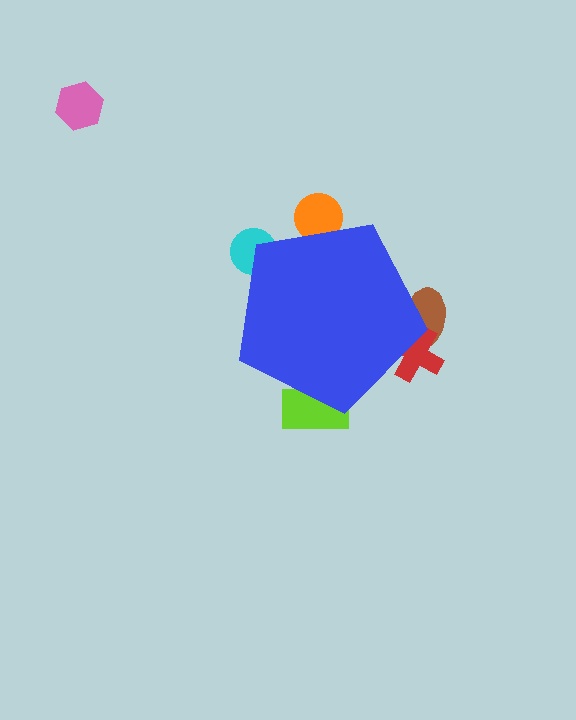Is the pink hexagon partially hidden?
No, the pink hexagon is fully visible.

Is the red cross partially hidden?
Yes, the red cross is partially hidden behind the blue pentagon.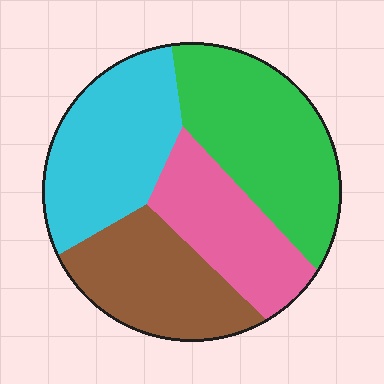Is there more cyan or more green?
Green.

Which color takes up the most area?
Green, at roughly 30%.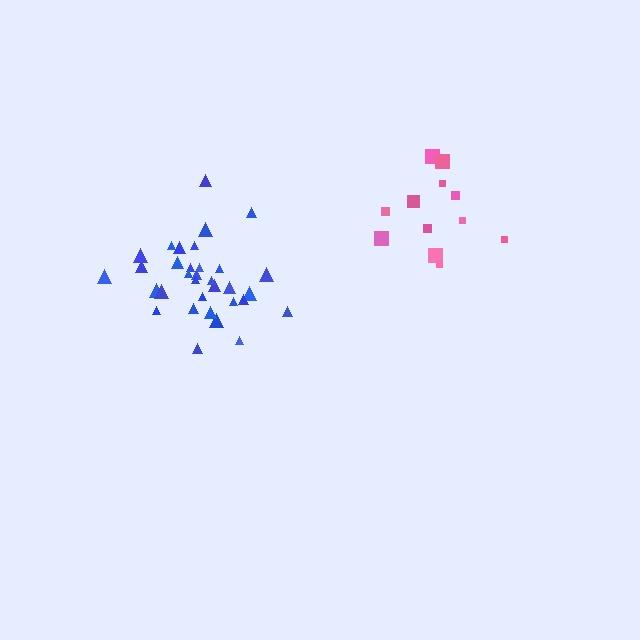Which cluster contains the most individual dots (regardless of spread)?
Blue (33).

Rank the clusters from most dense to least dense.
blue, pink.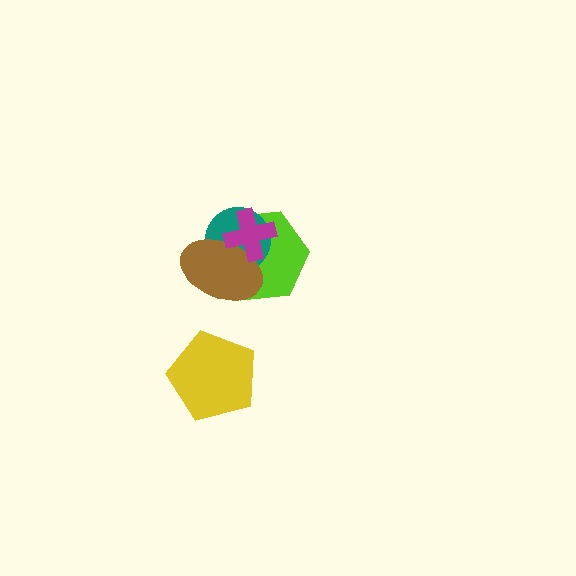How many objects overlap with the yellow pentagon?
0 objects overlap with the yellow pentagon.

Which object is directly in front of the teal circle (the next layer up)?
The brown ellipse is directly in front of the teal circle.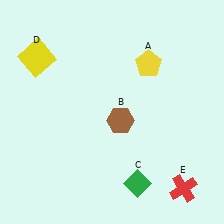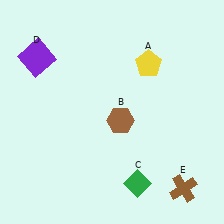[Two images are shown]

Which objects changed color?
D changed from yellow to purple. E changed from red to brown.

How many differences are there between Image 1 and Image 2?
There are 2 differences between the two images.